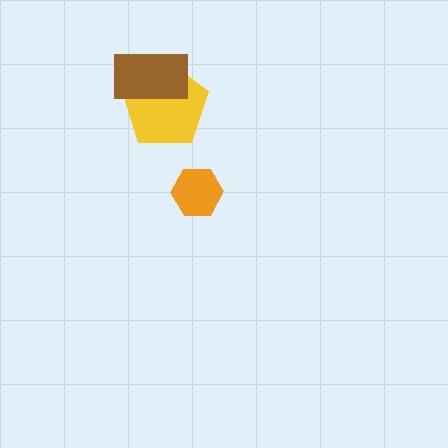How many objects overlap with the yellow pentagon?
1 object overlaps with the yellow pentagon.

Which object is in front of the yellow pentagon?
The brown rectangle is in front of the yellow pentagon.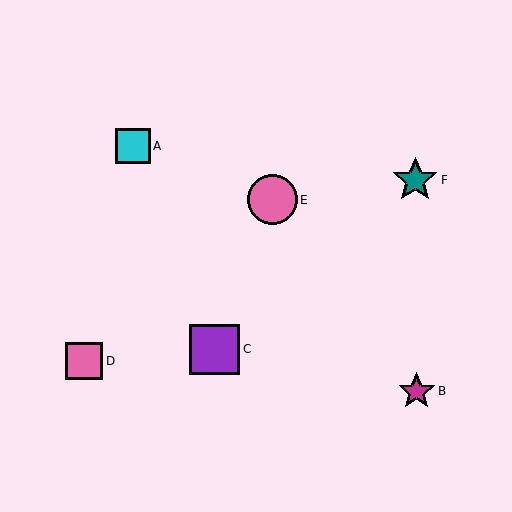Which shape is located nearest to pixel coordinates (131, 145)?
The cyan square (labeled A) at (133, 146) is nearest to that location.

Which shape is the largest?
The purple square (labeled C) is the largest.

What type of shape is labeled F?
Shape F is a teal star.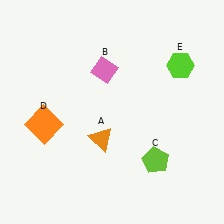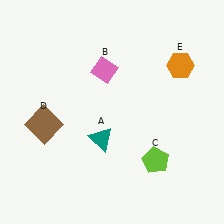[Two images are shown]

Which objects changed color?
A changed from orange to teal. D changed from orange to brown. E changed from lime to orange.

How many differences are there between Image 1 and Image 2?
There are 3 differences between the two images.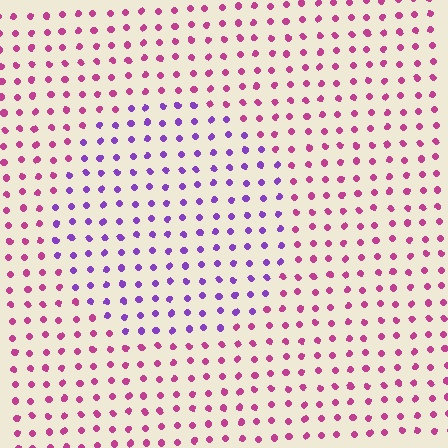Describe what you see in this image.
The image is filled with small magenta elements in a uniform arrangement. A circle-shaped region is visible where the elements are tinted to a slightly different hue, forming a subtle color boundary.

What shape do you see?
I see a circle.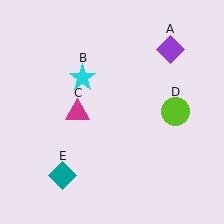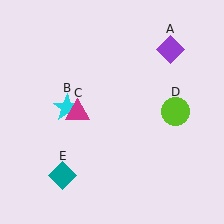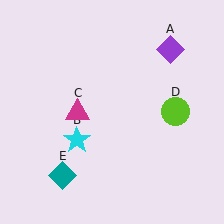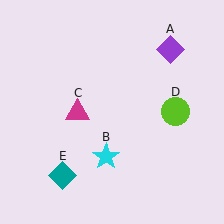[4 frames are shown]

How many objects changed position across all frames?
1 object changed position: cyan star (object B).